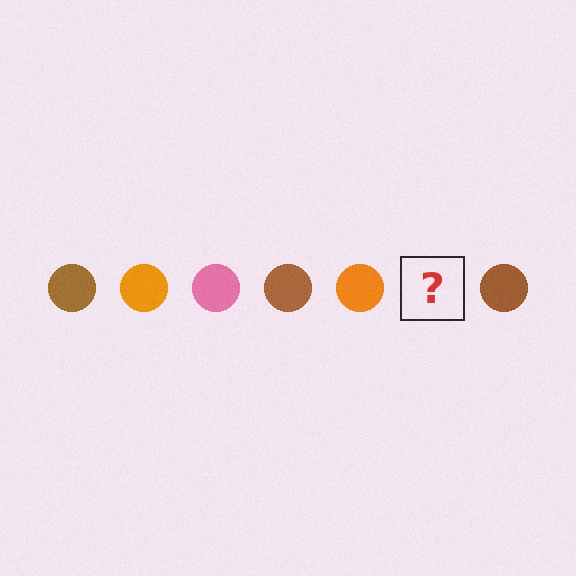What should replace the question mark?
The question mark should be replaced with a pink circle.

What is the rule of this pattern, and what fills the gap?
The rule is that the pattern cycles through brown, orange, pink circles. The gap should be filled with a pink circle.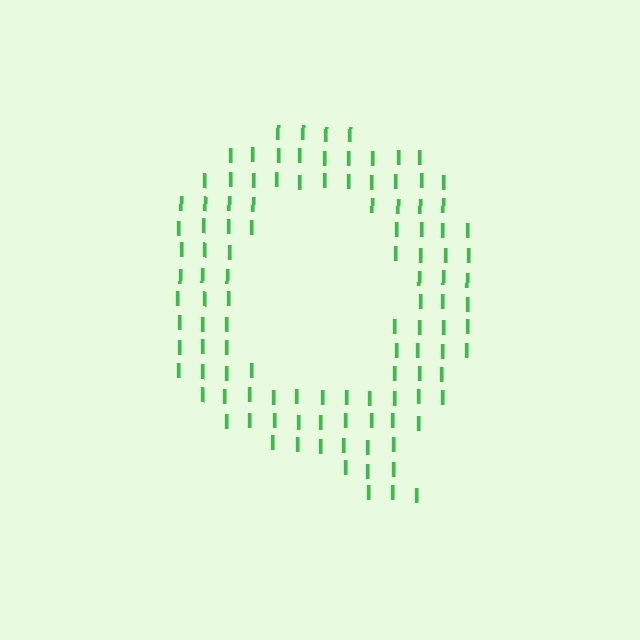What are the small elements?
The small elements are letter I's.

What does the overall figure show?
The overall figure shows the letter Q.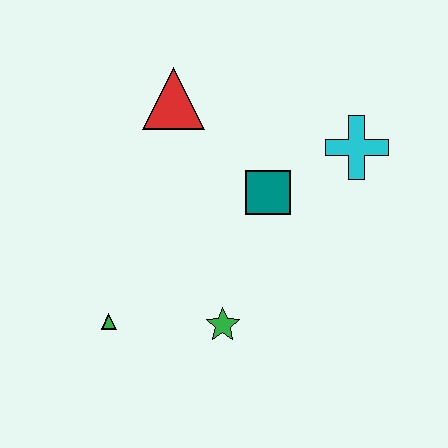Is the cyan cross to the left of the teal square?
No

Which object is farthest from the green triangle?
The cyan cross is farthest from the green triangle.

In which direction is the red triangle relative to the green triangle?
The red triangle is above the green triangle.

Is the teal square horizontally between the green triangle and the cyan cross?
Yes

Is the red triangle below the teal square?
No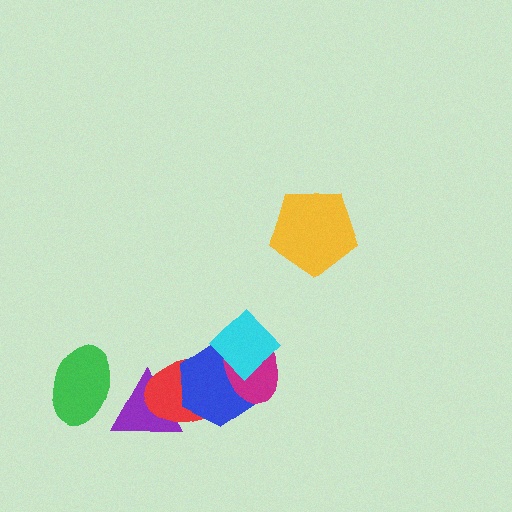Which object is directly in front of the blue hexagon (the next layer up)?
The magenta ellipse is directly in front of the blue hexagon.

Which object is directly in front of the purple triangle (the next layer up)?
The green ellipse is directly in front of the purple triangle.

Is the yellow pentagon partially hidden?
No, no other shape covers it.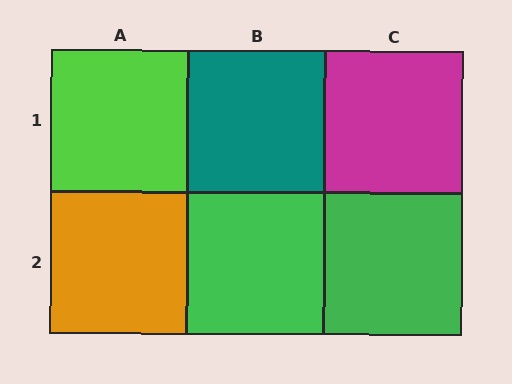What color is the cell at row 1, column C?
Magenta.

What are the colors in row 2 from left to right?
Orange, green, green.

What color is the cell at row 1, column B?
Teal.